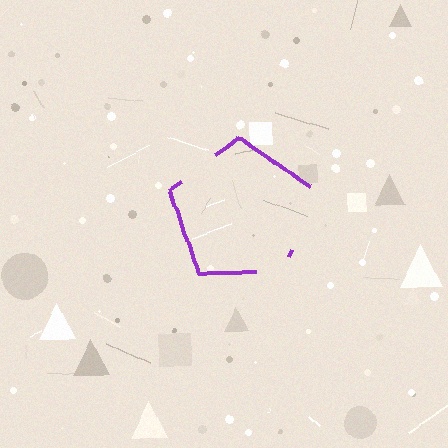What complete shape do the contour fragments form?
The contour fragments form a pentagon.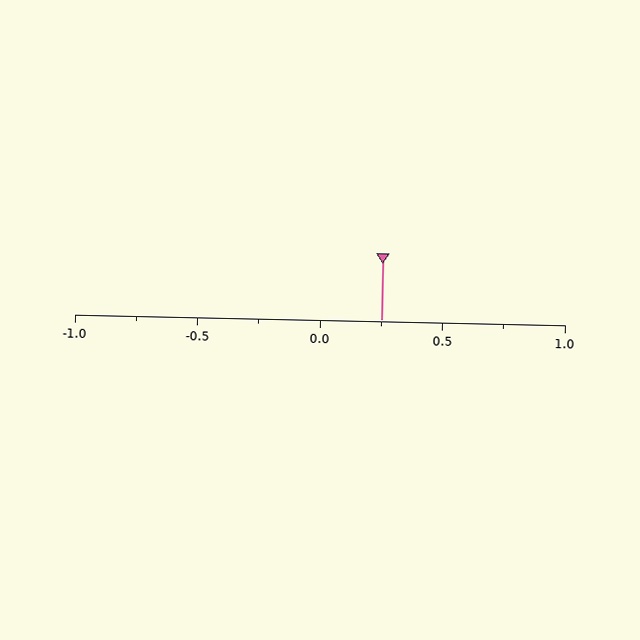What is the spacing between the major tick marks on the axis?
The major ticks are spaced 0.5 apart.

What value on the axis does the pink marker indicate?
The marker indicates approximately 0.25.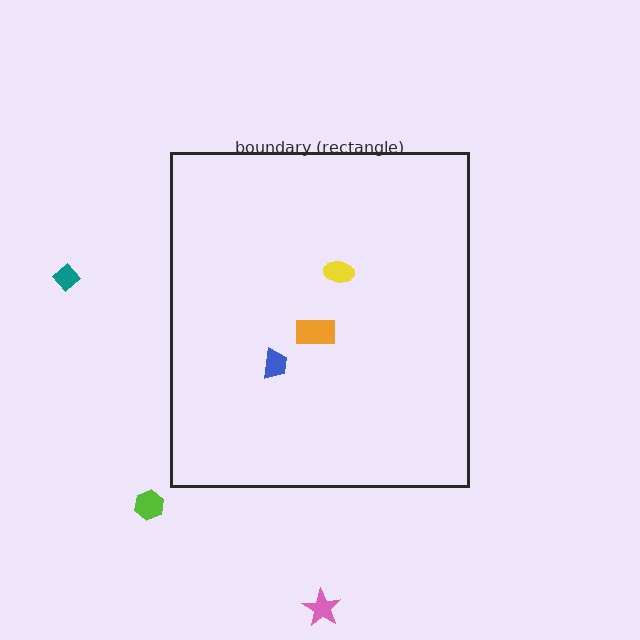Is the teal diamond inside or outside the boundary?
Outside.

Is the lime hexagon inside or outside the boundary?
Outside.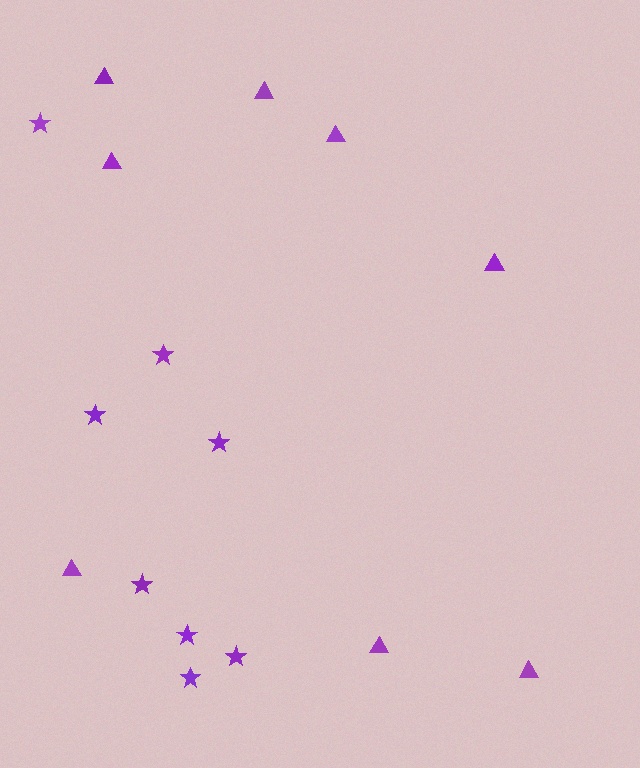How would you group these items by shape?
There are 2 groups: one group of triangles (8) and one group of stars (8).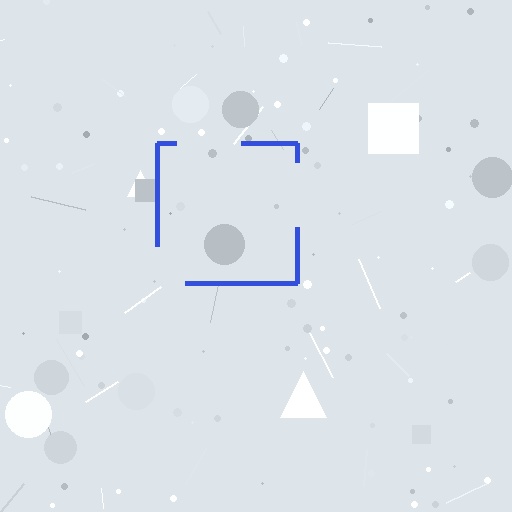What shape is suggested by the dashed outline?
The dashed outline suggests a square.